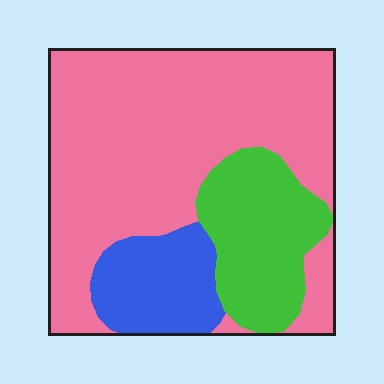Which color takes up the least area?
Blue, at roughly 15%.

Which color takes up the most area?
Pink, at roughly 65%.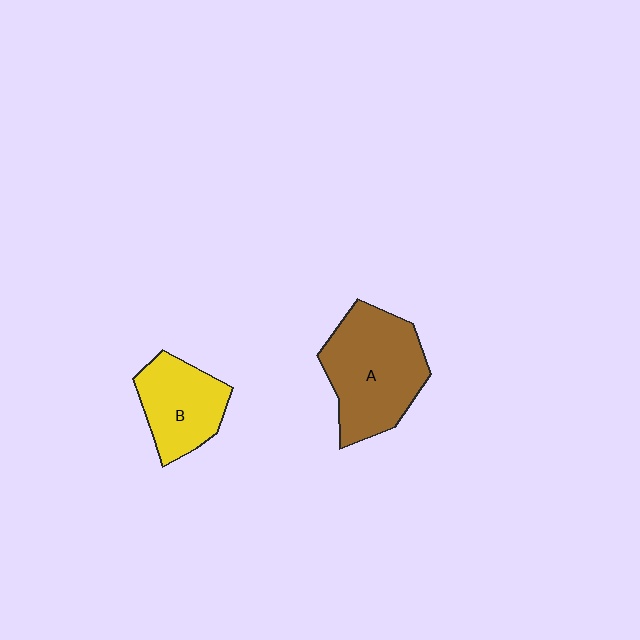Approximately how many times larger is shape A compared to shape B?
Approximately 1.5 times.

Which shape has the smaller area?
Shape B (yellow).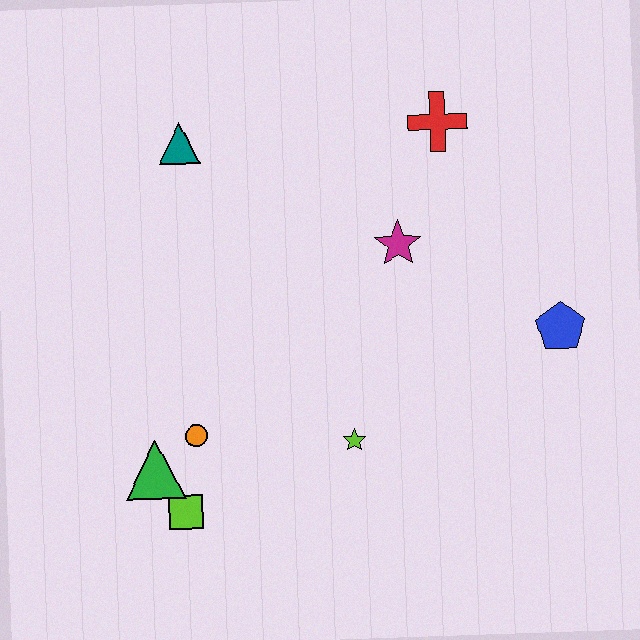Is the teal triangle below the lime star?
No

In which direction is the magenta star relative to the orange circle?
The magenta star is to the right of the orange circle.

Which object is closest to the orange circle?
The green triangle is closest to the orange circle.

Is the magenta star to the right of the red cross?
No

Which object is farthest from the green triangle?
The red cross is farthest from the green triangle.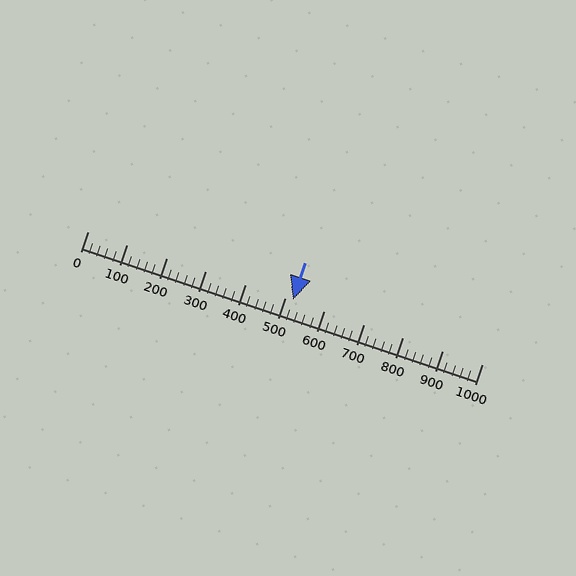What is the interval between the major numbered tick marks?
The major tick marks are spaced 100 units apart.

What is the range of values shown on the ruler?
The ruler shows values from 0 to 1000.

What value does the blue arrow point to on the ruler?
The blue arrow points to approximately 520.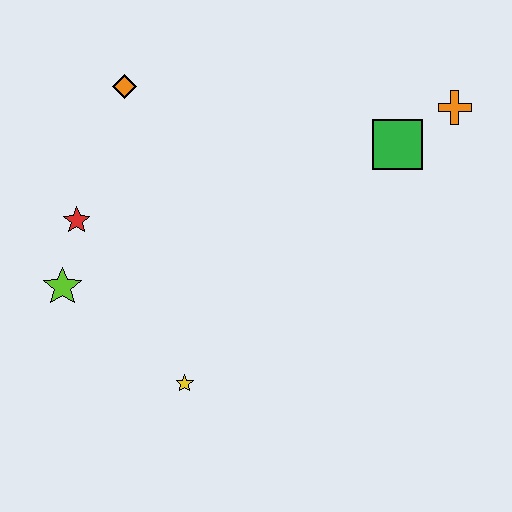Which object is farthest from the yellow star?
The orange cross is farthest from the yellow star.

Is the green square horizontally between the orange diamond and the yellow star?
No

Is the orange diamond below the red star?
No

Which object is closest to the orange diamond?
The red star is closest to the orange diamond.